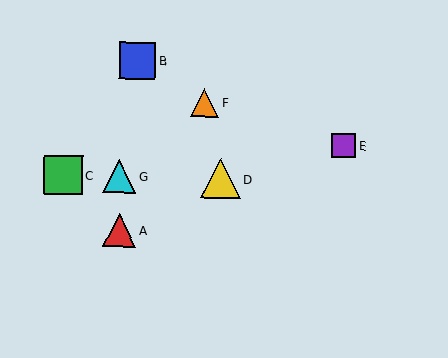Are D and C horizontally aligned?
Yes, both are at y≈179.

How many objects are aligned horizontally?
3 objects (C, D, G) are aligned horizontally.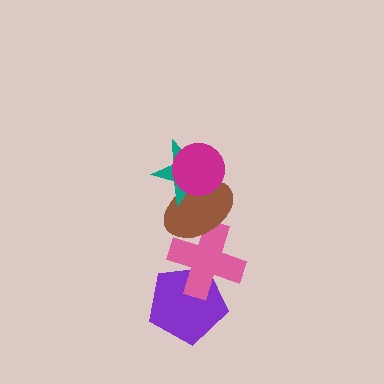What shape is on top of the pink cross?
The brown ellipse is on top of the pink cross.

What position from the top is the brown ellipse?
The brown ellipse is 3rd from the top.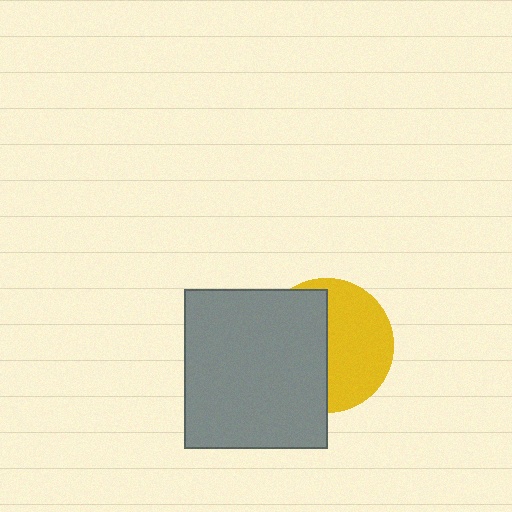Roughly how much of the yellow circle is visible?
About half of it is visible (roughly 51%).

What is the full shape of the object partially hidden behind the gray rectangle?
The partially hidden object is a yellow circle.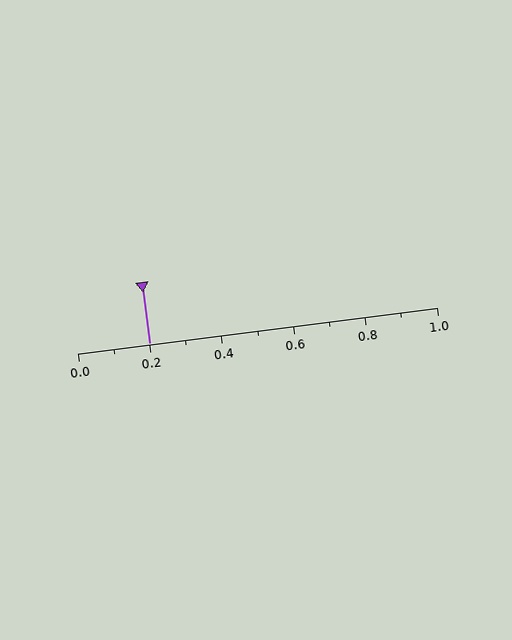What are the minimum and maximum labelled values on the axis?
The axis runs from 0.0 to 1.0.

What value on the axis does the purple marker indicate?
The marker indicates approximately 0.2.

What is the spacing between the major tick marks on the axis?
The major ticks are spaced 0.2 apart.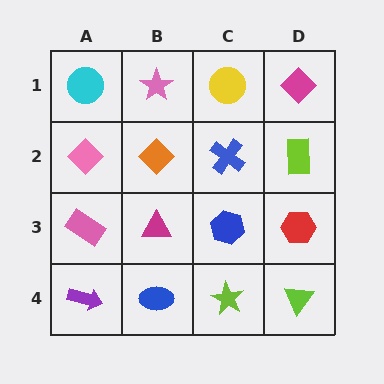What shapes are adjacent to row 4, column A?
A pink rectangle (row 3, column A), a blue ellipse (row 4, column B).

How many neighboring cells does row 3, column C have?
4.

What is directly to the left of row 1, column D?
A yellow circle.